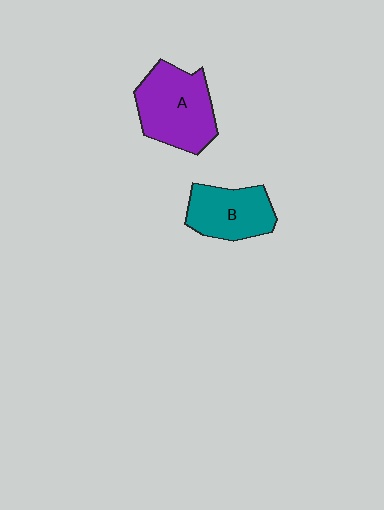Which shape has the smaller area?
Shape B (teal).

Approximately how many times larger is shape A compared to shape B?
Approximately 1.3 times.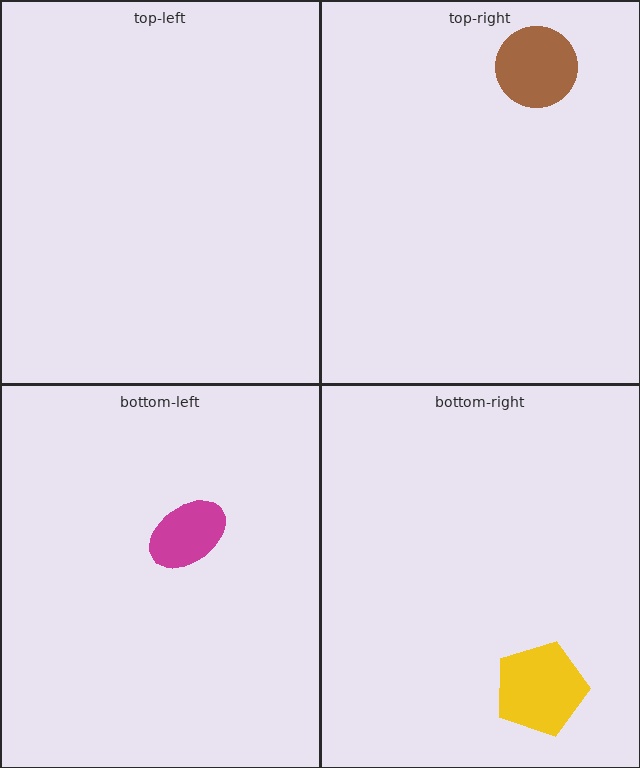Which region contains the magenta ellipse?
The bottom-left region.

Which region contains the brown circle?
The top-right region.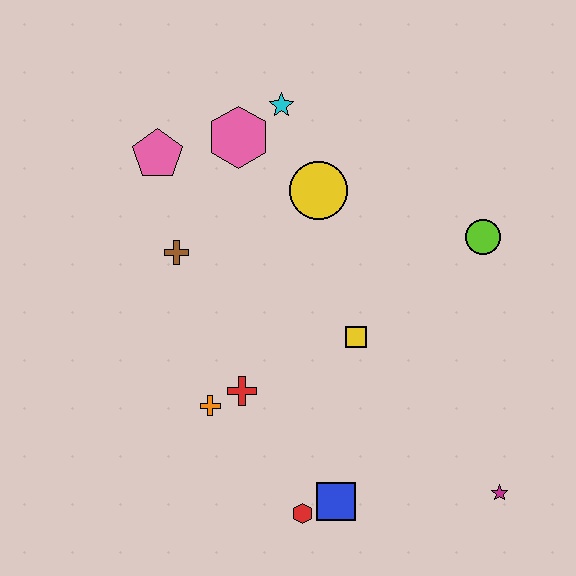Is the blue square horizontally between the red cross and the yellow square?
Yes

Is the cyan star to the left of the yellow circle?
Yes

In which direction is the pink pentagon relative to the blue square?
The pink pentagon is above the blue square.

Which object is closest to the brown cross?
The pink pentagon is closest to the brown cross.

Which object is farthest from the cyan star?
The magenta star is farthest from the cyan star.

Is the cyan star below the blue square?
No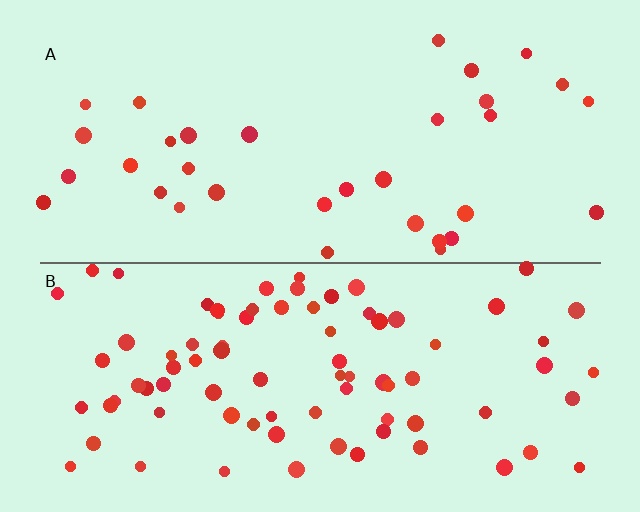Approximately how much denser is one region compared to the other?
Approximately 2.4× — region B over region A.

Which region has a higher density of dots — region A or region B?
B (the bottom).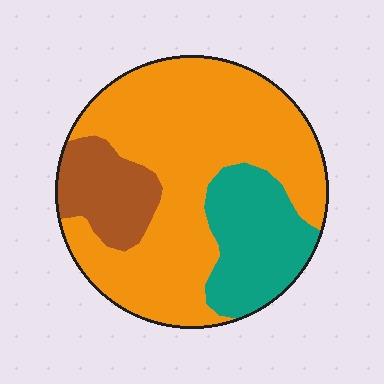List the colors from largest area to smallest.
From largest to smallest: orange, teal, brown.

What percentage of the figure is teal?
Teal covers about 20% of the figure.